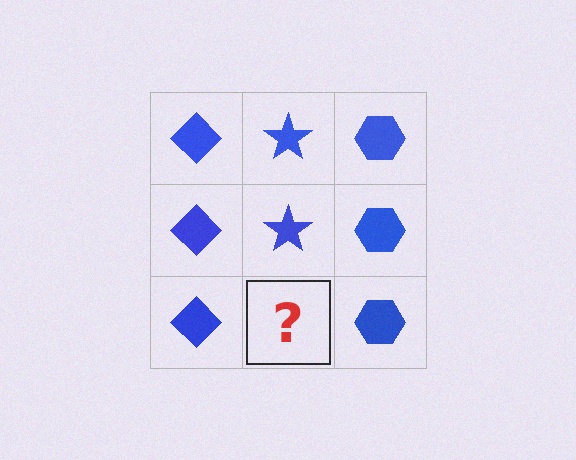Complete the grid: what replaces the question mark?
The question mark should be replaced with a blue star.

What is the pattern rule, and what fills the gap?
The rule is that each column has a consistent shape. The gap should be filled with a blue star.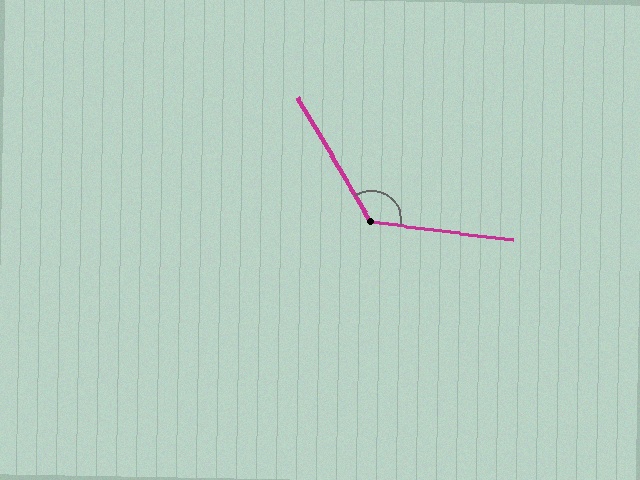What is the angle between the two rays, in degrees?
Approximately 128 degrees.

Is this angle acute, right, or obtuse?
It is obtuse.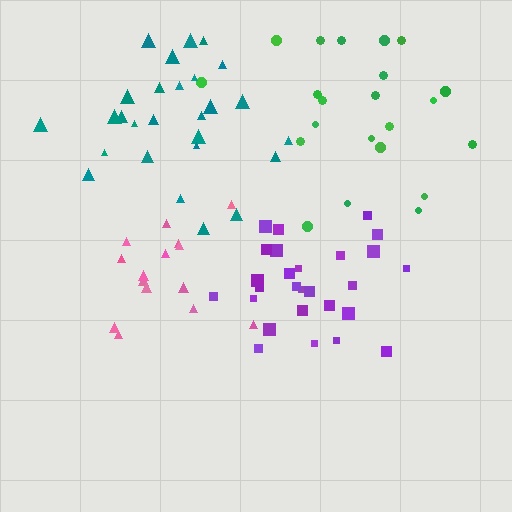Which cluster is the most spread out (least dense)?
Green.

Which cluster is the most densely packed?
Purple.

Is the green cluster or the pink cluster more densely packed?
Pink.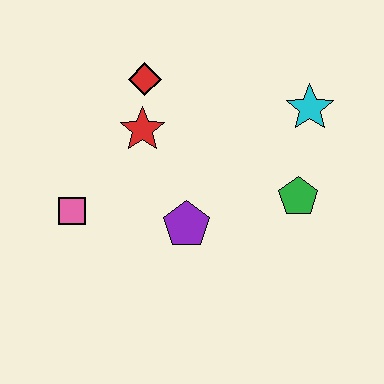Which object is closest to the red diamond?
The red star is closest to the red diamond.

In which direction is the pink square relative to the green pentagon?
The pink square is to the left of the green pentagon.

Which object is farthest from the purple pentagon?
The cyan star is farthest from the purple pentagon.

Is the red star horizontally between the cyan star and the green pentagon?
No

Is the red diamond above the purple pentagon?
Yes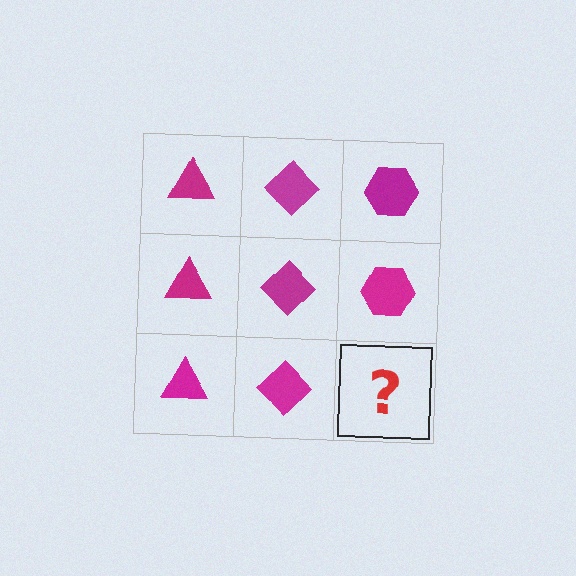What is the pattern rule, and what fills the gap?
The rule is that each column has a consistent shape. The gap should be filled with a magenta hexagon.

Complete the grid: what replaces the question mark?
The question mark should be replaced with a magenta hexagon.